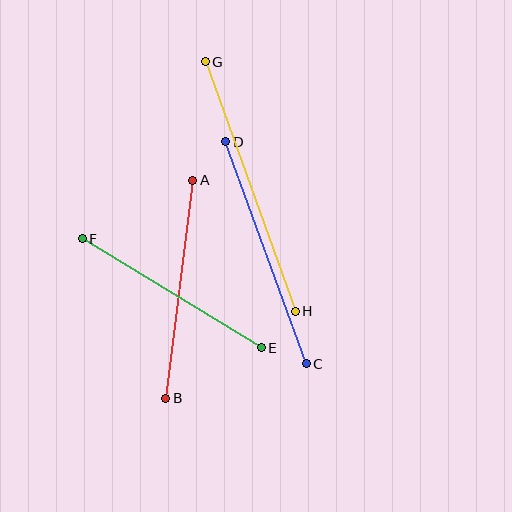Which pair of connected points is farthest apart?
Points G and H are farthest apart.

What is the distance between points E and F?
The distance is approximately 210 pixels.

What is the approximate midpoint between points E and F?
The midpoint is at approximately (172, 293) pixels.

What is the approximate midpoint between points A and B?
The midpoint is at approximately (179, 289) pixels.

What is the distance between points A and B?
The distance is approximately 219 pixels.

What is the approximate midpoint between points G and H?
The midpoint is at approximately (250, 187) pixels.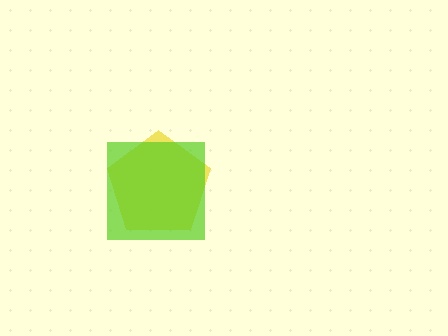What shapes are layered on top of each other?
The layered shapes are: a yellow pentagon, a lime square.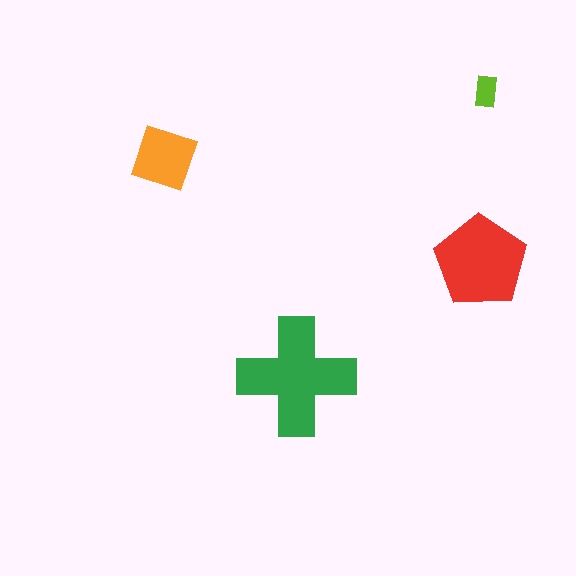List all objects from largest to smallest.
The green cross, the red pentagon, the orange square, the lime rectangle.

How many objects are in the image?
There are 4 objects in the image.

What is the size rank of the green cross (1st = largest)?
1st.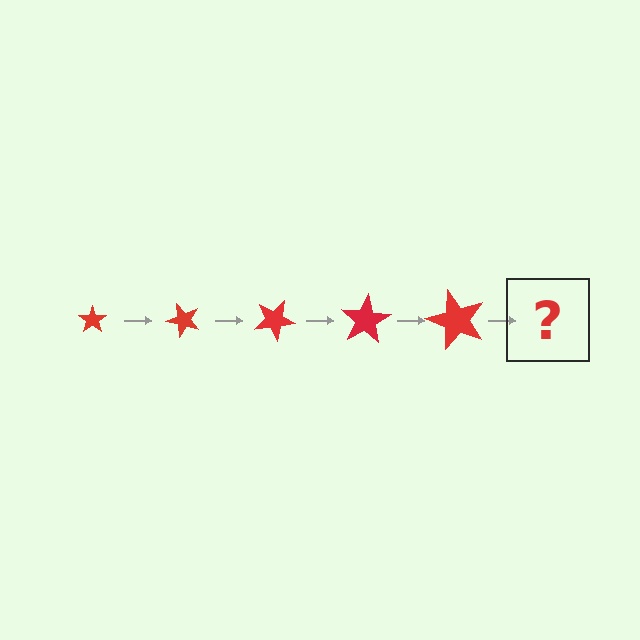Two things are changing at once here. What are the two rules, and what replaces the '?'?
The two rules are that the star grows larger each step and it rotates 50 degrees each step. The '?' should be a star, larger than the previous one and rotated 250 degrees from the start.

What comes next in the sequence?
The next element should be a star, larger than the previous one and rotated 250 degrees from the start.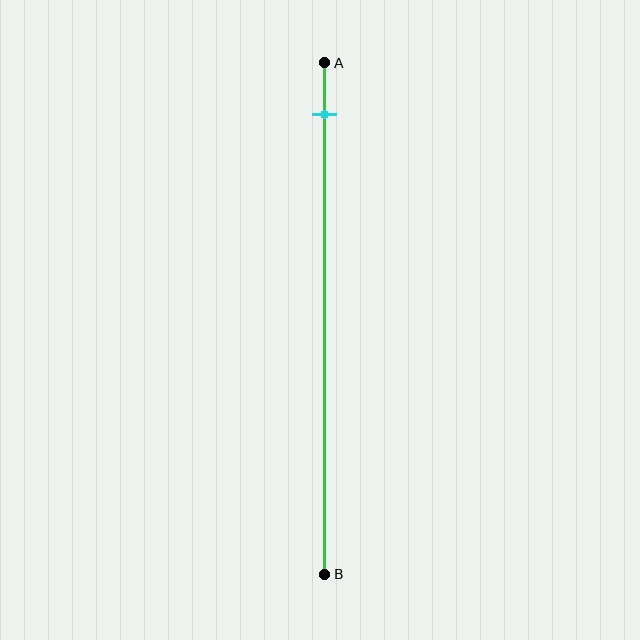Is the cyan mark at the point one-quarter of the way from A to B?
No, the mark is at about 10% from A, not at the 25% one-quarter point.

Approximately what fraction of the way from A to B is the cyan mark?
The cyan mark is approximately 10% of the way from A to B.